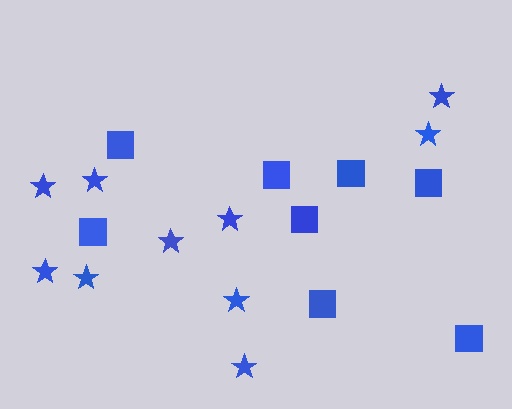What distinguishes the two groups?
There are 2 groups: one group of stars (10) and one group of squares (8).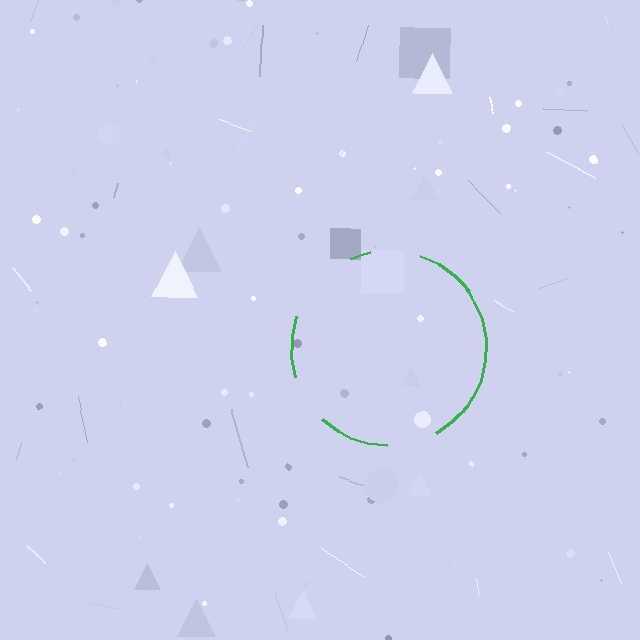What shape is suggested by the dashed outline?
The dashed outline suggests a circle.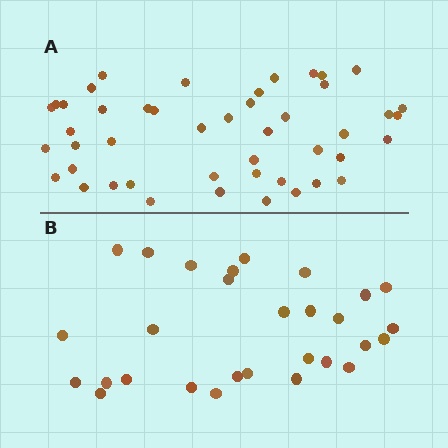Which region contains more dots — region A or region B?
Region A (the top region) has more dots.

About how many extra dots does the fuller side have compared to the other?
Region A has approximately 15 more dots than region B.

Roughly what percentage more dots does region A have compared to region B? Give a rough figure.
About 60% more.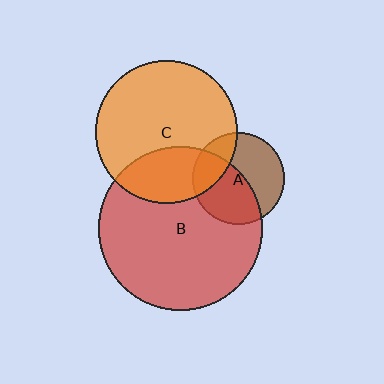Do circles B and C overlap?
Yes.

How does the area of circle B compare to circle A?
Approximately 3.2 times.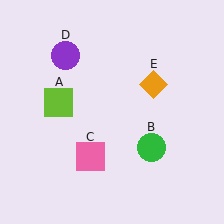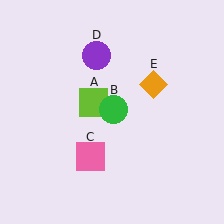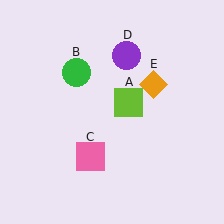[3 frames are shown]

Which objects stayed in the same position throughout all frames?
Pink square (object C) and orange diamond (object E) remained stationary.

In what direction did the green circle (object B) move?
The green circle (object B) moved up and to the left.